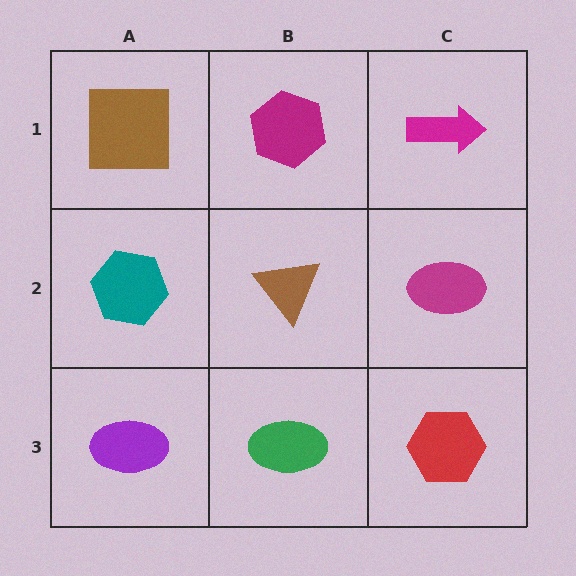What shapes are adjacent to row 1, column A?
A teal hexagon (row 2, column A), a magenta hexagon (row 1, column B).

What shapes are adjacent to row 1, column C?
A magenta ellipse (row 2, column C), a magenta hexagon (row 1, column B).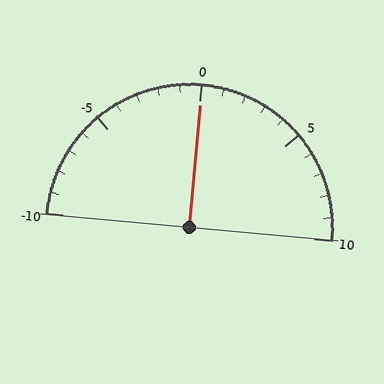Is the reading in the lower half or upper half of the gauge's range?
The reading is in the upper half of the range (-10 to 10).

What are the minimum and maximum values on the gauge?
The gauge ranges from -10 to 10.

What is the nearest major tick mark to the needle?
The nearest major tick mark is 0.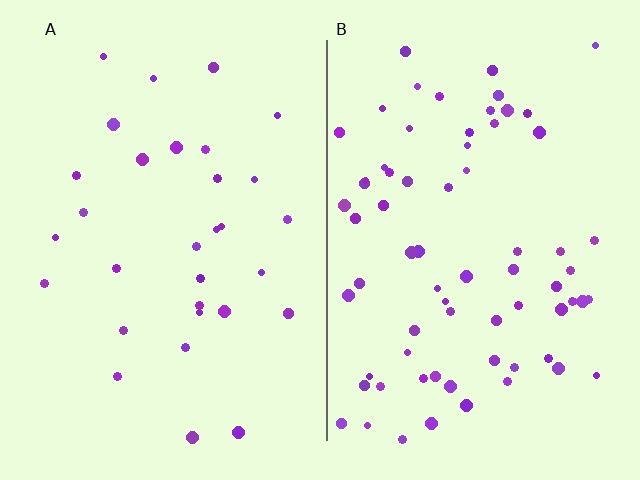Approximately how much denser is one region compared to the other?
Approximately 2.3× — region B over region A.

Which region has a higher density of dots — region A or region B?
B (the right).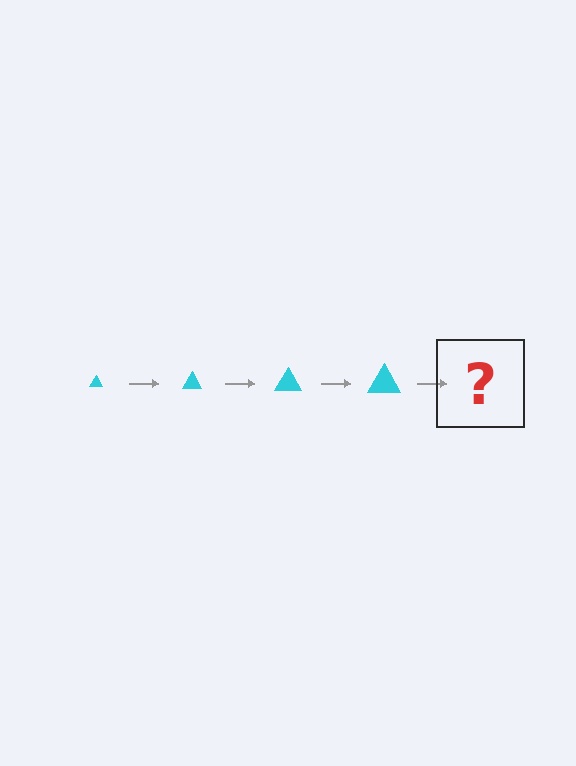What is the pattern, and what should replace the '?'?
The pattern is that the triangle gets progressively larger each step. The '?' should be a cyan triangle, larger than the previous one.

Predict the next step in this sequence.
The next step is a cyan triangle, larger than the previous one.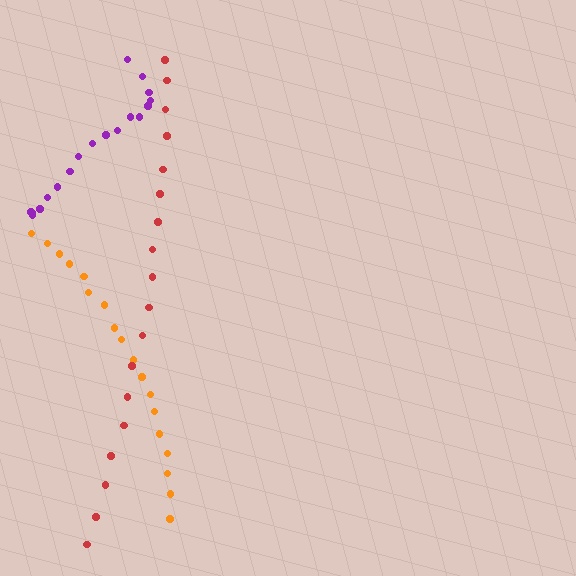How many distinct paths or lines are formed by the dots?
There are 3 distinct paths.